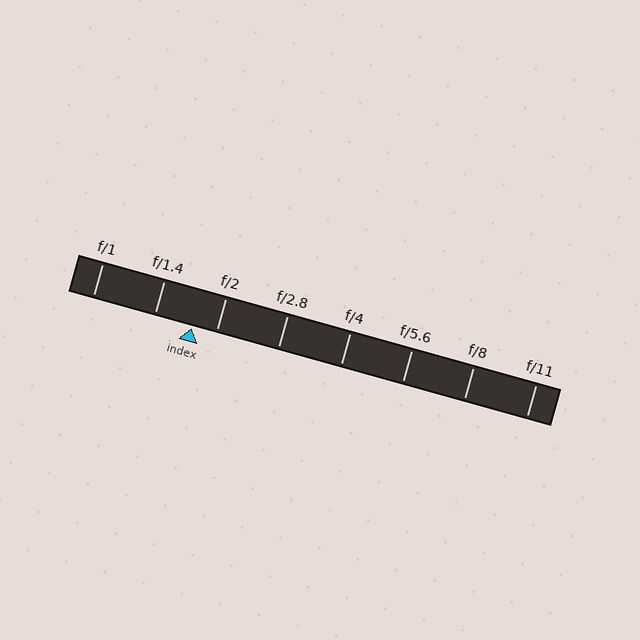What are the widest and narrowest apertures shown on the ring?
The widest aperture shown is f/1 and the narrowest is f/11.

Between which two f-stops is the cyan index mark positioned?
The index mark is between f/1.4 and f/2.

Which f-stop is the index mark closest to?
The index mark is closest to f/2.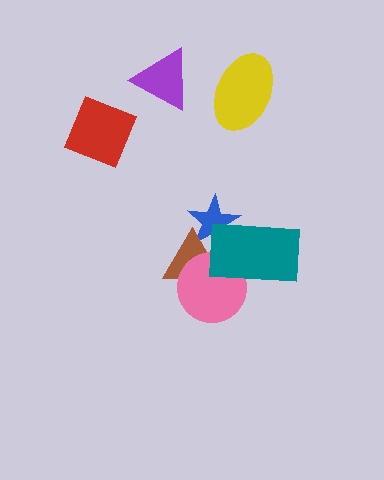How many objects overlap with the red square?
0 objects overlap with the red square.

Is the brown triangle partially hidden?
Yes, it is partially covered by another shape.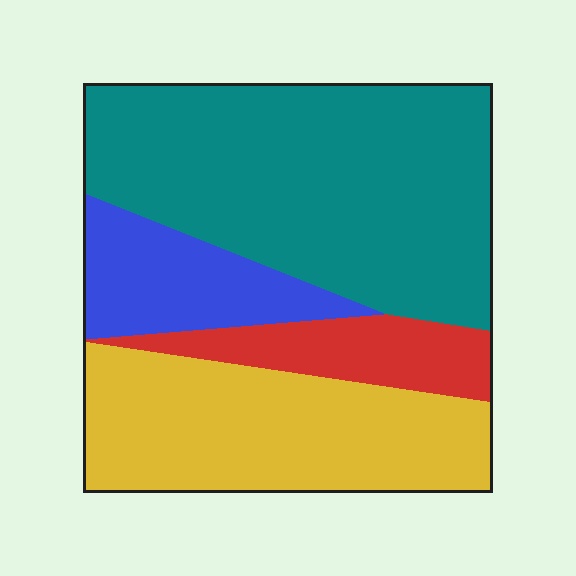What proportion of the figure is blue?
Blue takes up about one eighth (1/8) of the figure.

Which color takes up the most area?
Teal, at roughly 45%.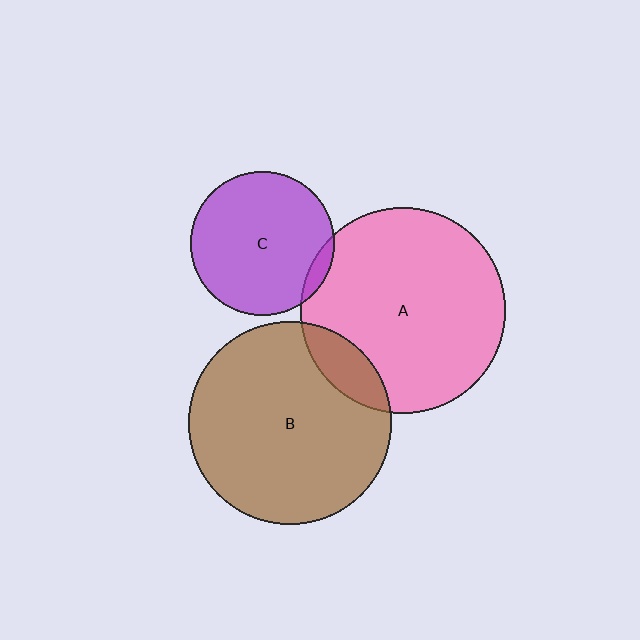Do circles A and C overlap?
Yes.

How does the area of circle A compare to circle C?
Approximately 2.0 times.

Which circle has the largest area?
Circle A (pink).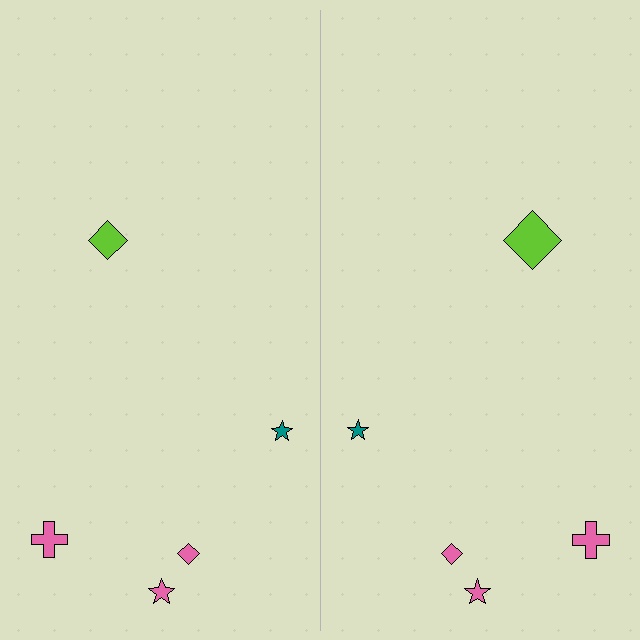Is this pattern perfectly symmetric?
No, the pattern is not perfectly symmetric. The lime diamond on the right side has a different size than its mirror counterpart.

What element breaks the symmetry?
The lime diamond on the right side has a different size than its mirror counterpart.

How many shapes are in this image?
There are 10 shapes in this image.